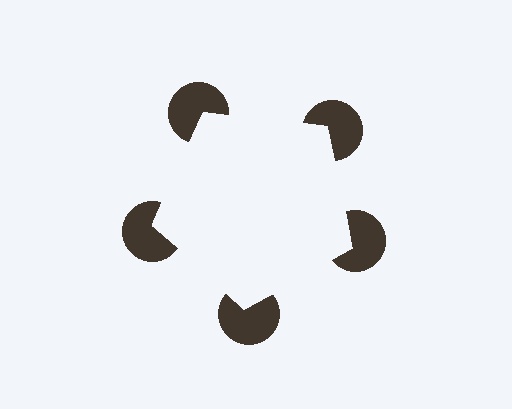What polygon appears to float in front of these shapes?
An illusory pentagon — its edges are inferred from the aligned wedge cuts in the pac-man discs, not physically drawn.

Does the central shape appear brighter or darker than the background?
It typically appears slightly brighter than the background, even though no actual brightness change is drawn.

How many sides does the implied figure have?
5 sides.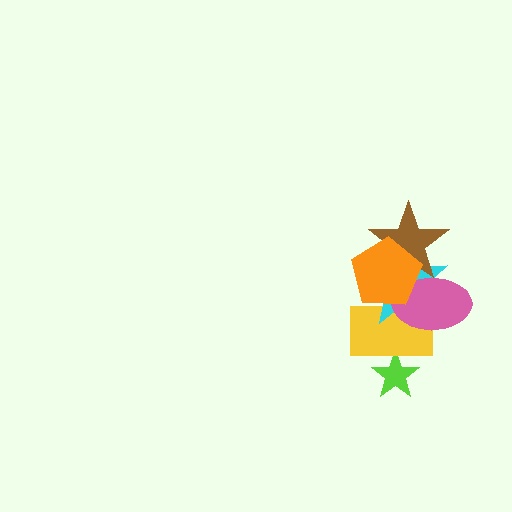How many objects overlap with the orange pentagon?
4 objects overlap with the orange pentagon.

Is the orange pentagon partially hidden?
No, no other shape covers it.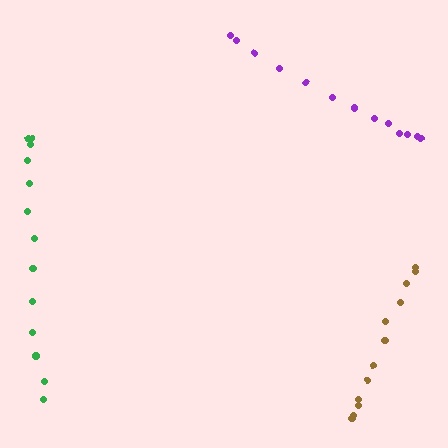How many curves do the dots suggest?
There are 3 distinct paths.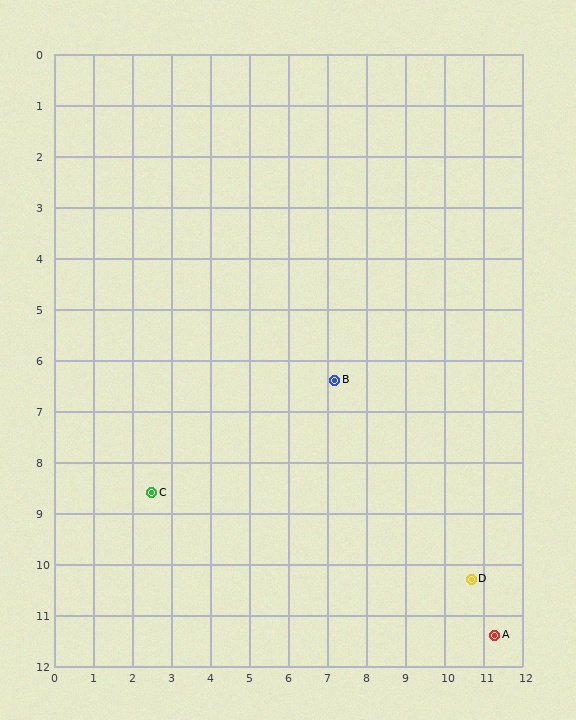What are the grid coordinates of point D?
Point D is at approximately (10.7, 10.3).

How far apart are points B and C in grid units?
Points B and C are about 5.2 grid units apart.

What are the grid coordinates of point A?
Point A is at approximately (11.3, 11.4).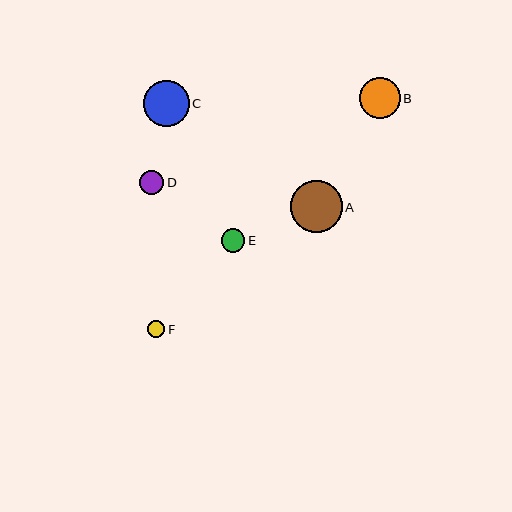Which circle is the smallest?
Circle F is the smallest with a size of approximately 18 pixels.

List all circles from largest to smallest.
From largest to smallest: A, C, B, D, E, F.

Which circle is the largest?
Circle A is the largest with a size of approximately 52 pixels.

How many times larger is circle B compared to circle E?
Circle B is approximately 1.7 times the size of circle E.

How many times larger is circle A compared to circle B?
Circle A is approximately 1.3 times the size of circle B.